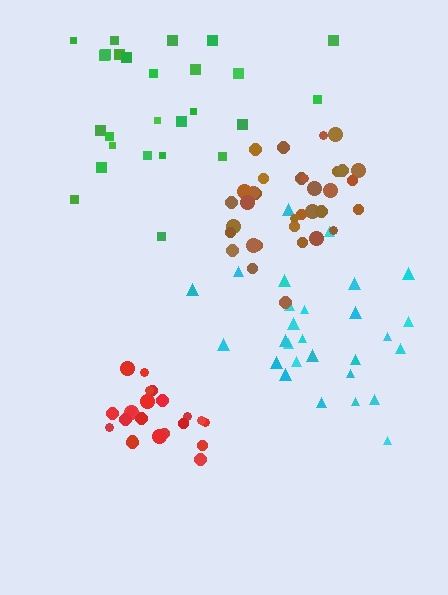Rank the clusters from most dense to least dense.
red, brown, cyan, green.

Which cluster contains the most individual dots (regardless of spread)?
Brown (34).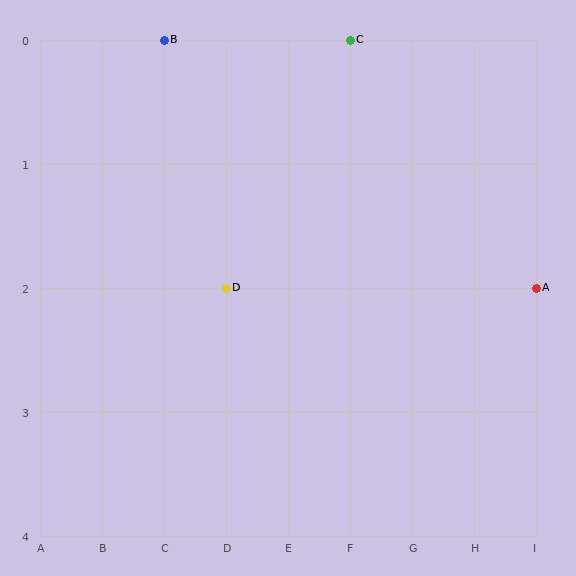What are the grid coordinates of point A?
Point A is at grid coordinates (I, 2).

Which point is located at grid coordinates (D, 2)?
Point D is at (D, 2).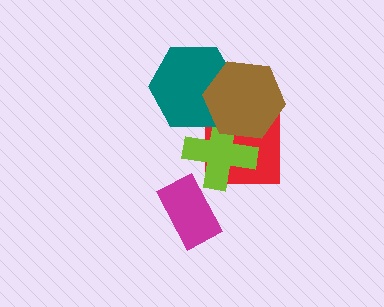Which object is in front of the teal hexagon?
The brown hexagon is in front of the teal hexagon.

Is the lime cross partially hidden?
Yes, it is partially covered by another shape.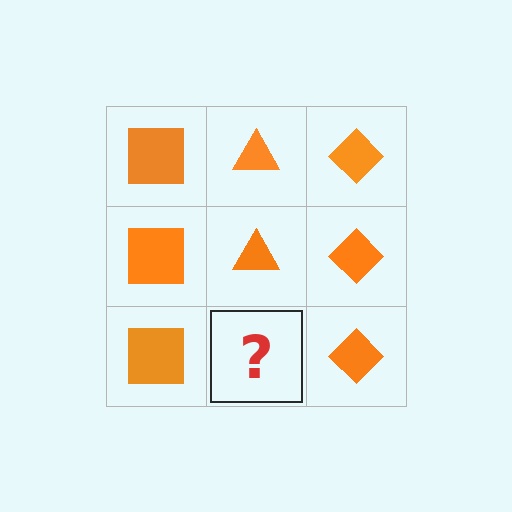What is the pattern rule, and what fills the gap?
The rule is that each column has a consistent shape. The gap should be filled with an orange triangle.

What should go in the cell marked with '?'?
The missing cell should contain an orange triangle.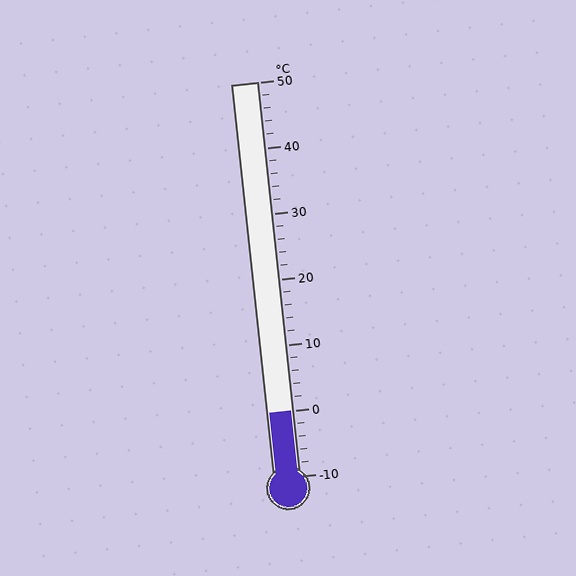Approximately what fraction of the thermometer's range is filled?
The thermometer is filled to approximately 15% of its range.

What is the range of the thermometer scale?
The thermometer scale ranges from -10°C to 50°C.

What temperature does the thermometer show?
The thermometer shows approximately 0°C.